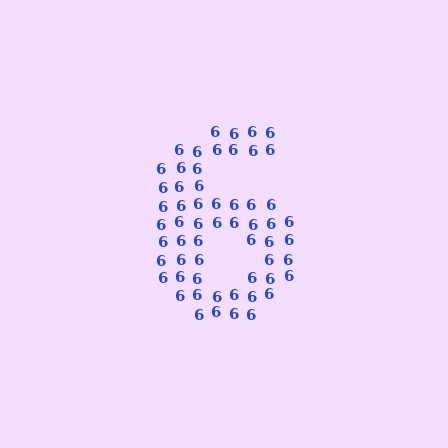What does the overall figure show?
The overall figure shows the digit 6.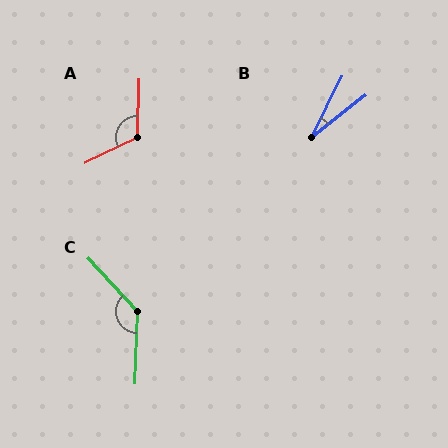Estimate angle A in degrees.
Approximately 117 degrees.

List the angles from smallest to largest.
B (26°), A (117°), C (135°).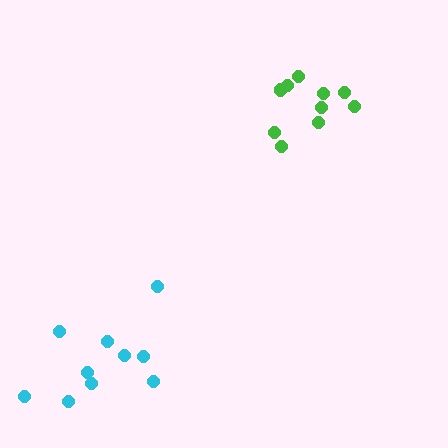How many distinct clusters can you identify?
There are 2 distinct clusters.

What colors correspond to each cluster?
The clusters are colored: cyan, green.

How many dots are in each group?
Group 1: 10 dots, Group 2: 10 dots (20 total).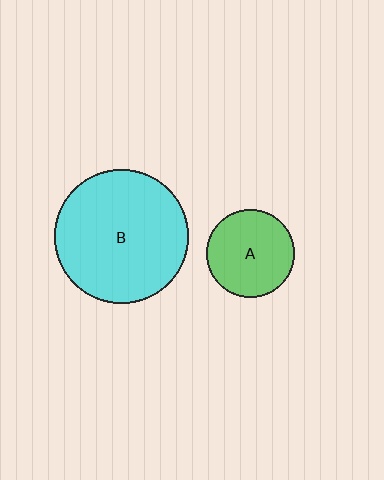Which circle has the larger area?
Circle B (cyan).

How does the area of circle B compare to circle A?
Approximately 2.3 times.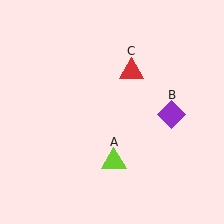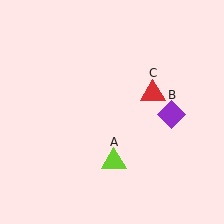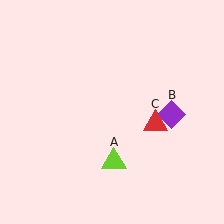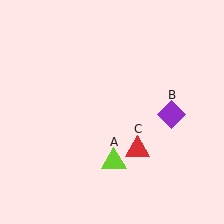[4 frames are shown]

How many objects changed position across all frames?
1 object changed position: red triangle (object C).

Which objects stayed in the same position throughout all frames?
Lime triangle (object A) and purple diamond (object B) remained stationary.